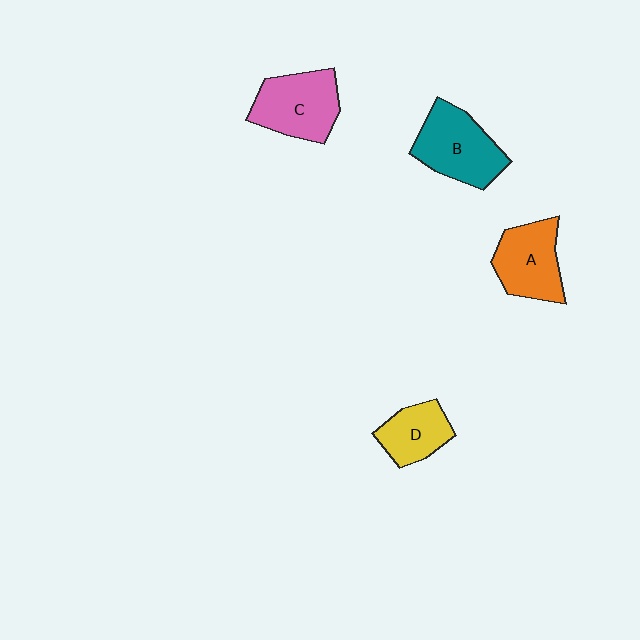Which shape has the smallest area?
Shape D (yellow).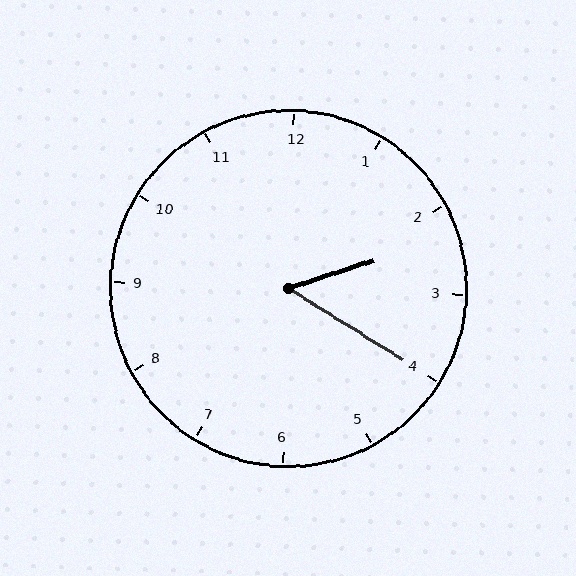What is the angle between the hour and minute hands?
Approximately 50 degrees.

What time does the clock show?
2:20.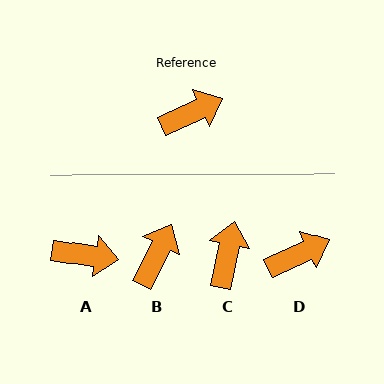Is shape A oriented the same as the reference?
No, it is off by about 34 degrees.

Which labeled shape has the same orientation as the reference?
D.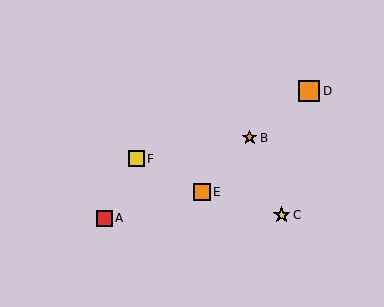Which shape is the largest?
The orange square (labeled D) is the largest.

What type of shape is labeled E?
Shape E is an orange square.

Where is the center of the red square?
The center of the red square is at (104, 218).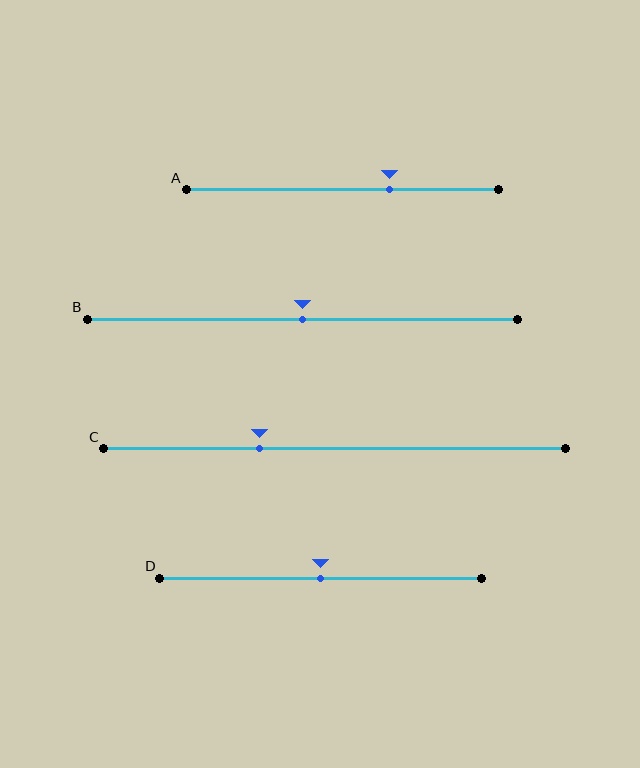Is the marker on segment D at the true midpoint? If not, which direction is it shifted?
Yes, the marker on segment D is at the true midpoint.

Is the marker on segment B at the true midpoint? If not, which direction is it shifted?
Yes, the marker on segment B is at the true midpoint.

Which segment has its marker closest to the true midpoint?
Segment B has its marker closest to the true midpoint.